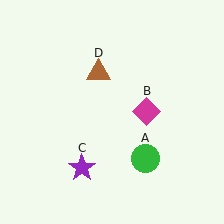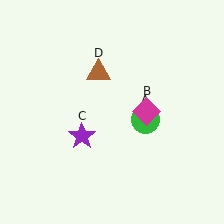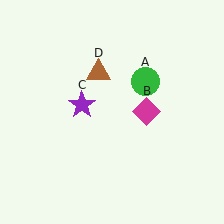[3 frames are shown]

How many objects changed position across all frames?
2 objects changed position: green circle (object A), purple star (object C).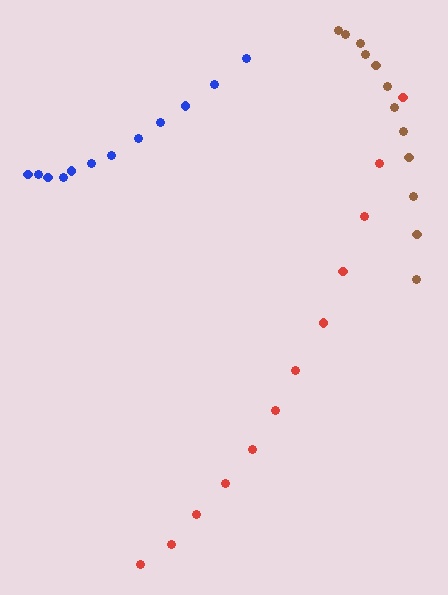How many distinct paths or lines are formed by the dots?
There are 3 distinct paths.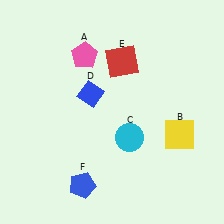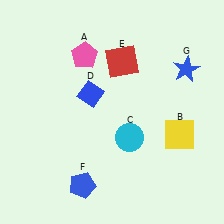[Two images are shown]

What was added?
A blue star (G) was added in Image 2.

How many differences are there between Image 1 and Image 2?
There is 1 difference between the two images.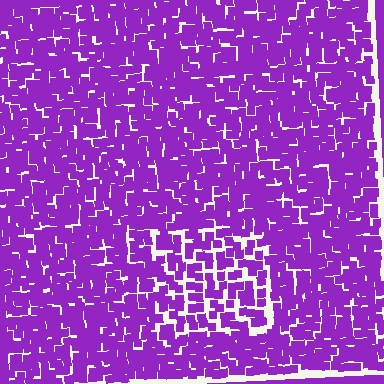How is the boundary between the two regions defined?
The boundary is defined by a change in element density (approximately 1.6x ratio). All elements are the same color, size, and shape.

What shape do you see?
I see a rectangle.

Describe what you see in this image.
The image contains small purple elements arranged at two different densities. A rectangle-shaped region is visible where the elements are less densely packed than the surrounding area.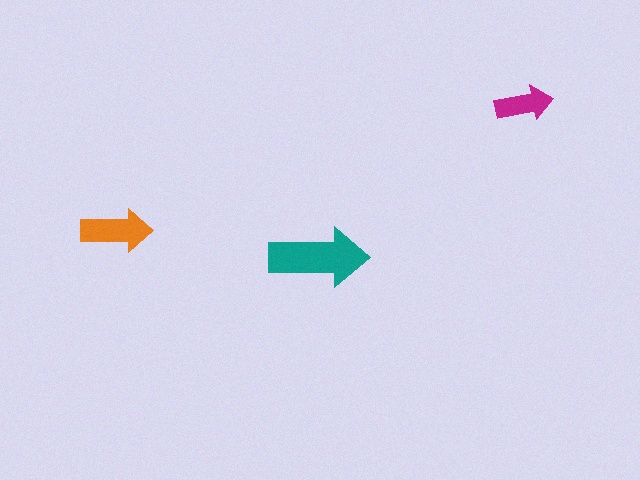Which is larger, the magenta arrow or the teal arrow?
The teal one.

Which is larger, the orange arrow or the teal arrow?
The teal one.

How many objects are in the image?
There are 3 objects in the image.